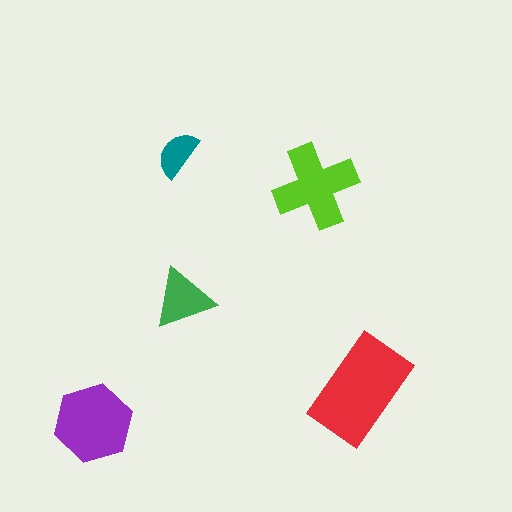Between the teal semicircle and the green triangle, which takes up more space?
The green triangle.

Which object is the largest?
The red rectangle.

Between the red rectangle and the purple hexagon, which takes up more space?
The red rectangle.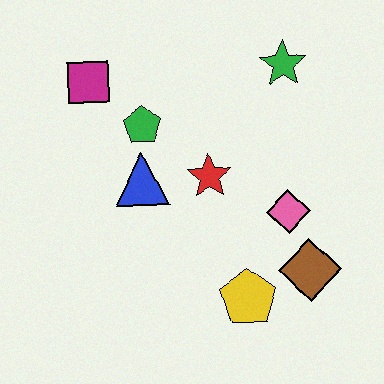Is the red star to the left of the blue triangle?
No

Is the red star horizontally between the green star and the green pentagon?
Yes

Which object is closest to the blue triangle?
The green pentagon is closest to the blue triangle.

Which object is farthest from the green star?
The yellow pentagon is farthest from the green star.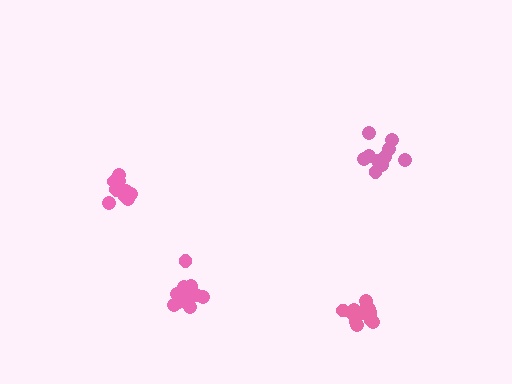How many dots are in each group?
Group 1: 14 dots, Group 2: 10 dots, Group 3: 12 dots, Group 4: 12 dots (48 total).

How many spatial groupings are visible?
There are 4 spatial groupings.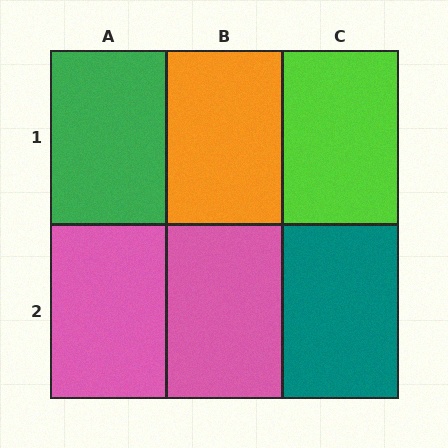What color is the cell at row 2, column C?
Teal.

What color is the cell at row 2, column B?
Pink.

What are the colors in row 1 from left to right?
Green, orange, lime.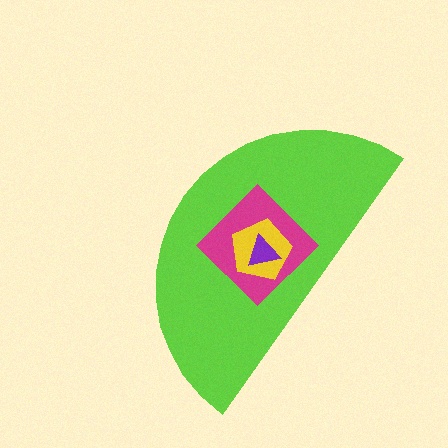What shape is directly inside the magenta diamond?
The yellow pentagon.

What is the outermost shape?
The lime semicircle.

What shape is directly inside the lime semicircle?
The magenta diamond.